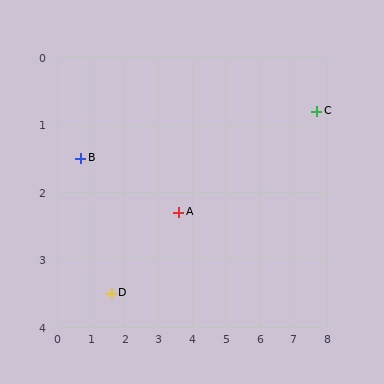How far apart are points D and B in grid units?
Points D and B are about 2.2 grid units apart.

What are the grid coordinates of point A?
Point A is at approximately (3.6, 2.3).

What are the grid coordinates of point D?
Point D is at approximately (1.6, 3.5).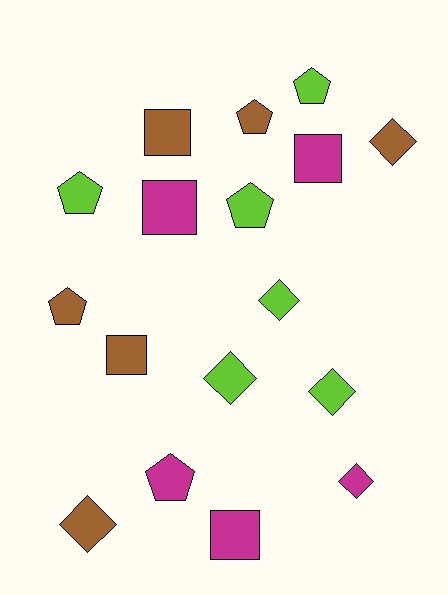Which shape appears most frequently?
Pentagon, with 6 objects.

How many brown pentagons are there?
There are 2 brown pentagons.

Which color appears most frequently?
Lime, with 6 objects.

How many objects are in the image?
There are 17 objects.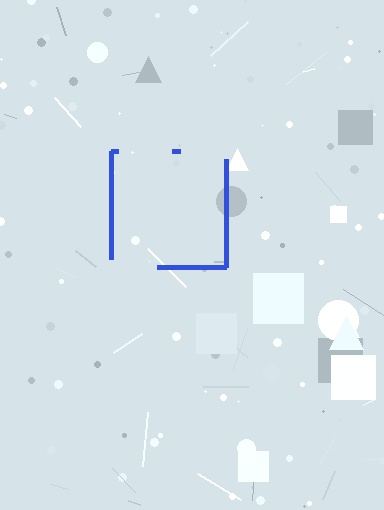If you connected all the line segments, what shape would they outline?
They would outline a square.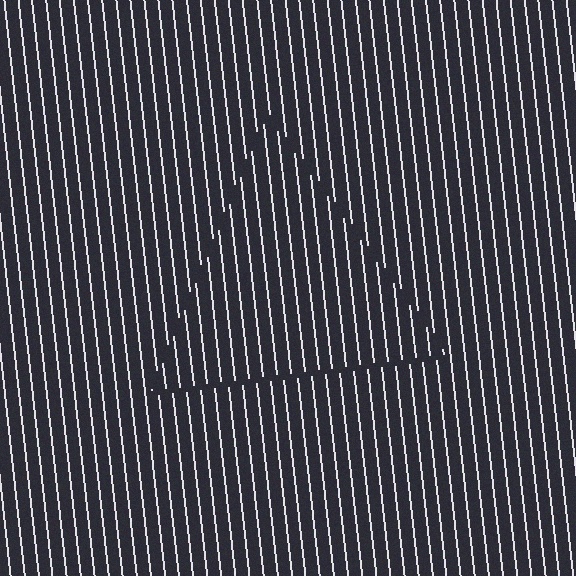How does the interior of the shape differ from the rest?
The interior of the shape contains the same grating, shifted by half a period — the contour is defined by the phase discontinuity where line-ends from the inner and outer gratings abut.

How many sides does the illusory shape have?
3 sides — the line-ends trace a triangle.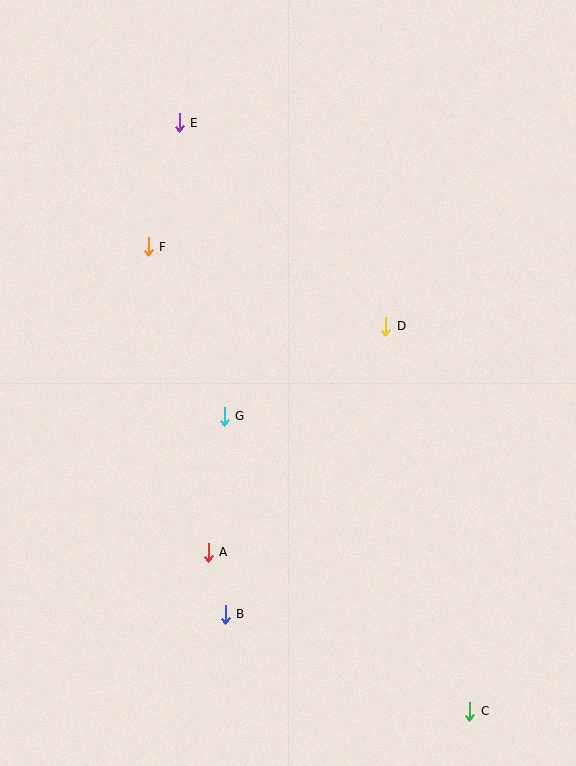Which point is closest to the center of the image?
Point G at (224, 416) is closest to the center.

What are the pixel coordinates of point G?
Point G is at (224, 416).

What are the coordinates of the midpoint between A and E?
The midpoint between A and E is at (194, 337).